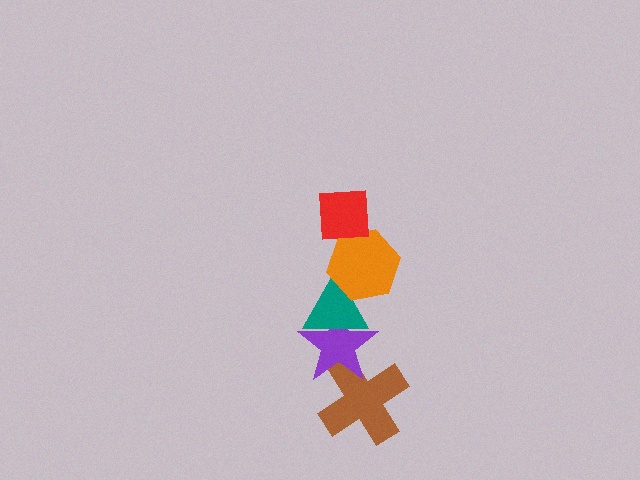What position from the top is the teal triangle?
The teal triangle is 3rd from the top.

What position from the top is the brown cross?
The brown cross is 5th from the top.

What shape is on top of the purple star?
The teal triangle is on top of the purple star.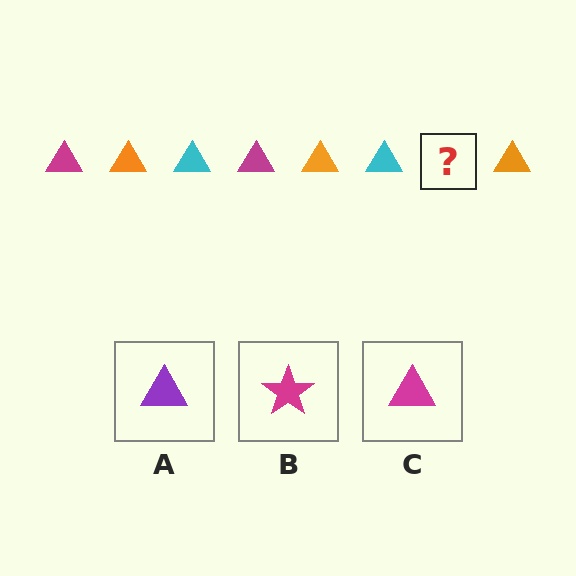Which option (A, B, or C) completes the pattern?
C.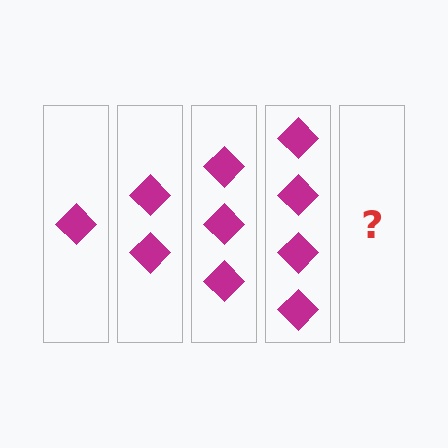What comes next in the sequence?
The next element should be 5 diamonds.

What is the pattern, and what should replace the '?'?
The pattern is that each step adds one more diamond. The '?' should be 5 diamonds.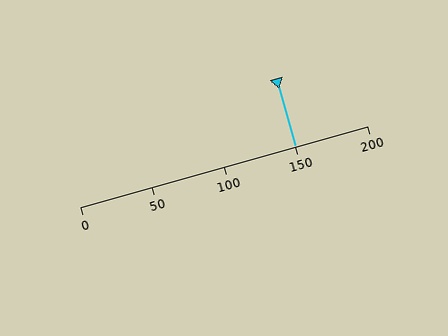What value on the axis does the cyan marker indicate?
The marker indicates approximately 150.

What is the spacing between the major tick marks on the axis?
The major ticks are spaced 50 apart.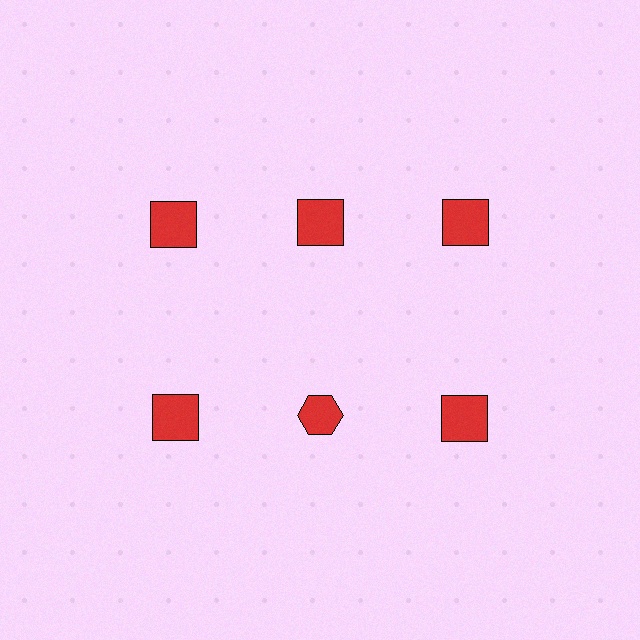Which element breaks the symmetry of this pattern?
The red hexagon in the second row, second from left column breaks the symmetry. All other shapes are red squares.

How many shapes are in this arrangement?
There are 6 shapes arranged in a grid pattern.